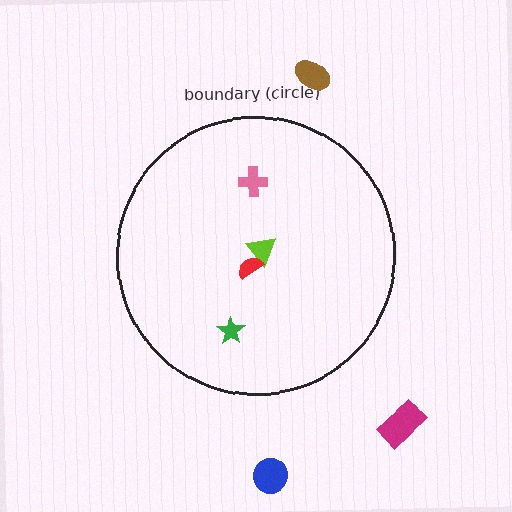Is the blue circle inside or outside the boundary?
Outside.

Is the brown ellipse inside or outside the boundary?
Outside.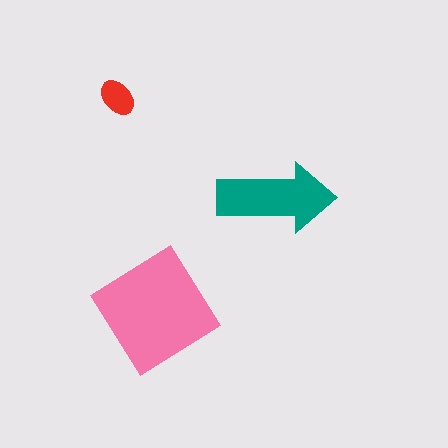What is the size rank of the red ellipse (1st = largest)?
3rd.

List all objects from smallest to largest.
The red ellipse, the teal arrow, the pink diamond.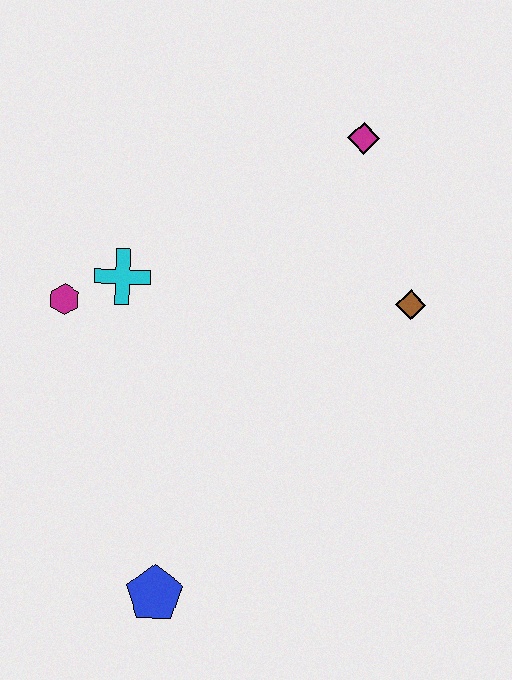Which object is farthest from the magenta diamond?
The blue pentagon is farthest from the magenta diamond.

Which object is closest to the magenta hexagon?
The cyan cross is closest to the magenta hexagon.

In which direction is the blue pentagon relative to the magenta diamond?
The blue pentagon is below the magenta diamond.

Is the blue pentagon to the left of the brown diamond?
Yes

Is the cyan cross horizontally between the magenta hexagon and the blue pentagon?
Yes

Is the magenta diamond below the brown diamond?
No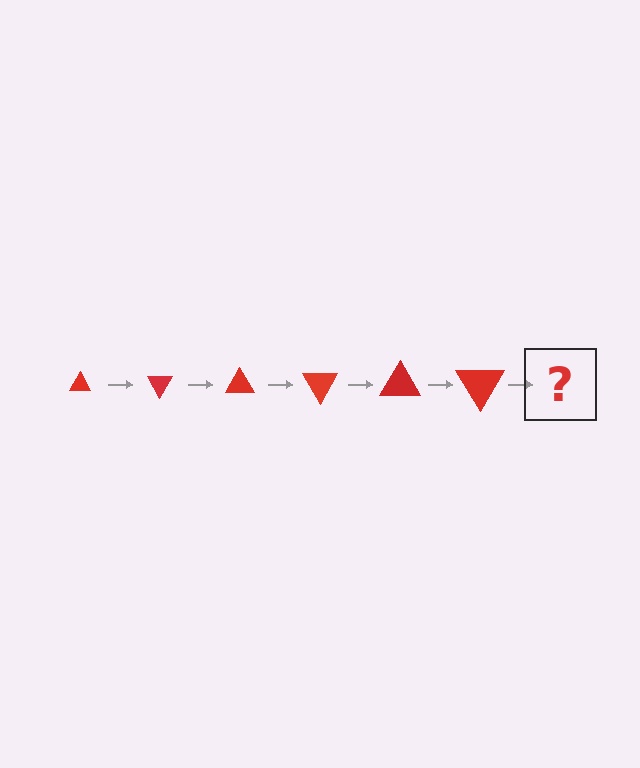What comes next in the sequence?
The next element should be a triangle, larger than the previous one and rotated 360 degrees from the start.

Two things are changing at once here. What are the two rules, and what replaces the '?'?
The two rules are that the triangle grows larger each step and it rotates 60 degrees each step. The '?' should be a triangle, larger than the previous one and rotated 360 degrees from the start.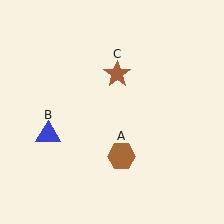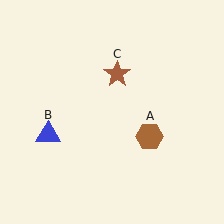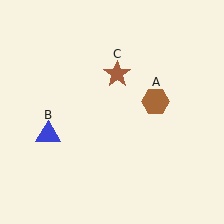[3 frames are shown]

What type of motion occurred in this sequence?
The brown hexagon (object A) rotated counterclockwise around the center of the scene.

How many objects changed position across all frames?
1 object changed position: brown hexagon (object A).